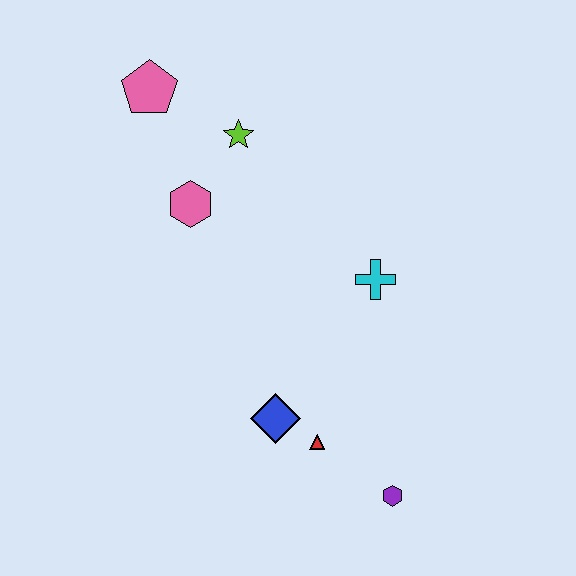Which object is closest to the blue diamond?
The red triangle is closest to the blue diamond.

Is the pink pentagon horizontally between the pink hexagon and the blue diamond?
No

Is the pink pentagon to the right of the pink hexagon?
No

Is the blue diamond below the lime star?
Yes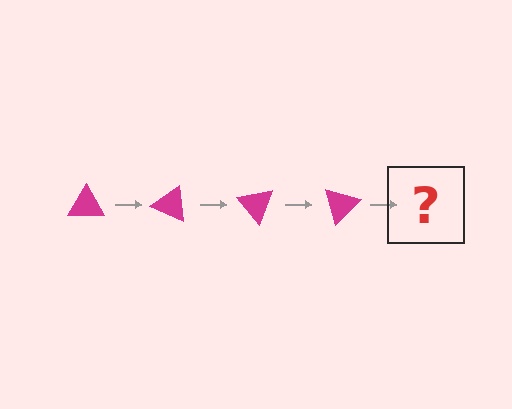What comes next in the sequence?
The next element should be a magenta triangle rotated 100 degrees.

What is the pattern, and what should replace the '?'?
The pattern is that the triangle rotates 25 degrees each step. The '?' should be a magenta triangle rotated 100 degrees.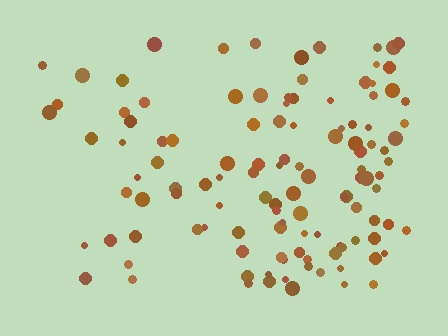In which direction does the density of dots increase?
From left to right, with the right side densest.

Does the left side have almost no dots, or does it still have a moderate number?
Still a moderate number, just noticeably fewer than the right.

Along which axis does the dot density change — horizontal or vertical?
Horizontal.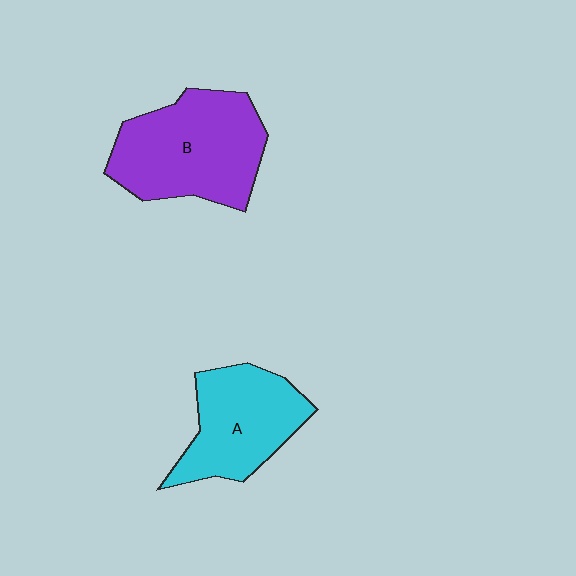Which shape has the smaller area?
Shape A (cyan).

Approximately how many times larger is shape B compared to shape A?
Approximately 1.3 times.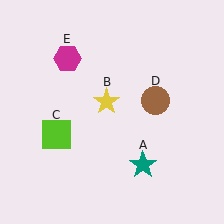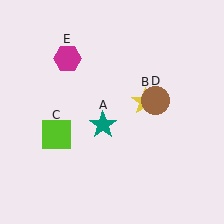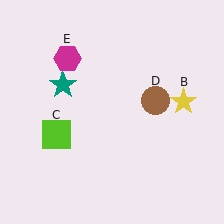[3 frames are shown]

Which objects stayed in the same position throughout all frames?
Lime square (object C) and brown circle (object D) and magenta hexagon (object E) remained stationary.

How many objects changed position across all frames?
2 objects changed position: teal star (object A), yellow star (object B).